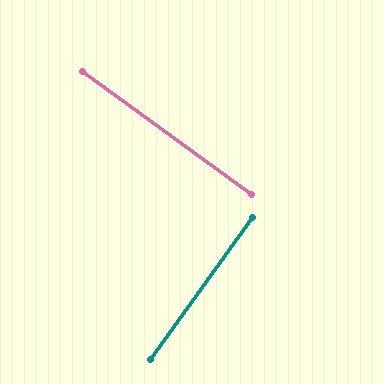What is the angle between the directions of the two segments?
Approximately 90 degrees.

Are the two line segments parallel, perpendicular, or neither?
Perpendicular — they meet at approximately 90°.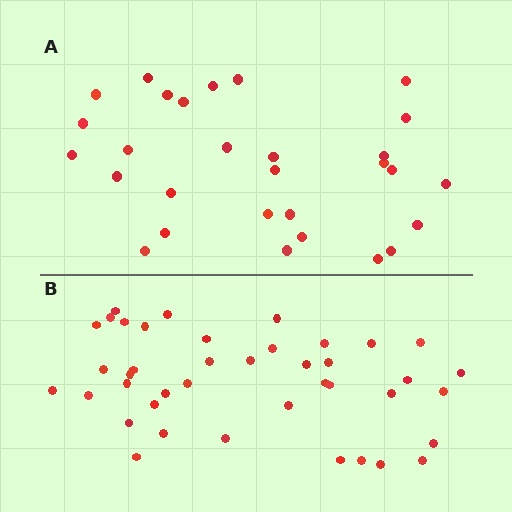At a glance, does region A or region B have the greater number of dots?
Region B (the bottom region) has more dots.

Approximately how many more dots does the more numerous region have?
Region B has roughly 12 or so more dots than region A.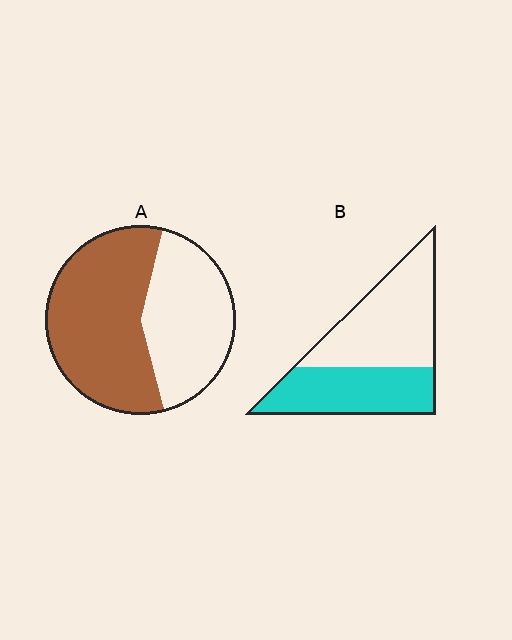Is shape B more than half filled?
No.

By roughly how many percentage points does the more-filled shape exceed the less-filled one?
By roughly 15 percentage points (A over B).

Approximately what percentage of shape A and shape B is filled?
A is approximately 60% and B is approximately 45%.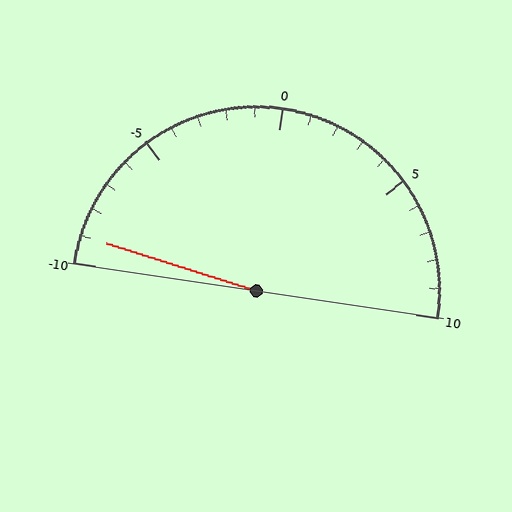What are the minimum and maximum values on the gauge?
The gauge ranges from -10 to 10.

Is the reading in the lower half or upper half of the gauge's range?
The reading is in the lower half of the range (-10 to 10).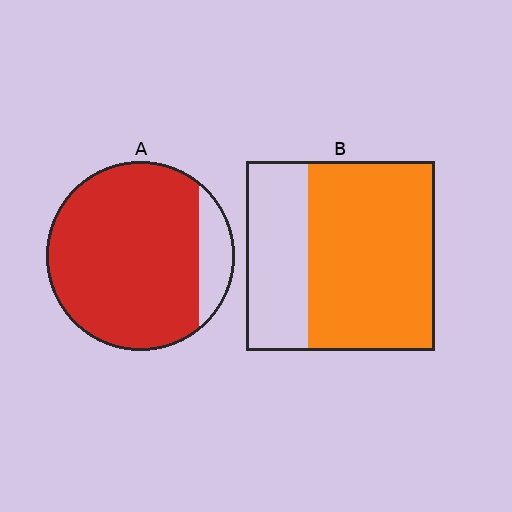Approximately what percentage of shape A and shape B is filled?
A is approximately 85% and B is approximately 65%.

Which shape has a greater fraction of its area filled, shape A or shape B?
Shape A.